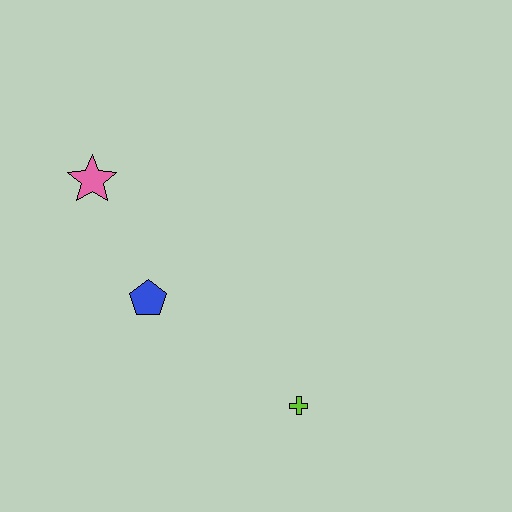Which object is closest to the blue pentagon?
The pink star is closest to the blue pentagon.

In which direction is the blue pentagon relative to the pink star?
The blue pentagon is below the pink star.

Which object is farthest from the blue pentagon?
The lime cross is farthest from the blue pentagon.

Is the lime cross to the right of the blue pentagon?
Yes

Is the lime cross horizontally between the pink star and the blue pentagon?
No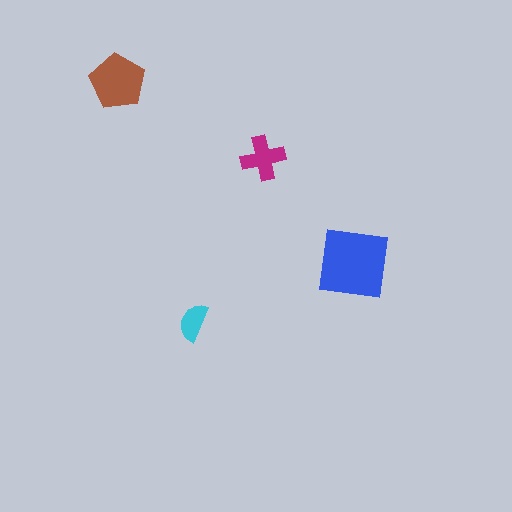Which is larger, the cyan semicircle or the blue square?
The blue square.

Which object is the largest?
The blue square.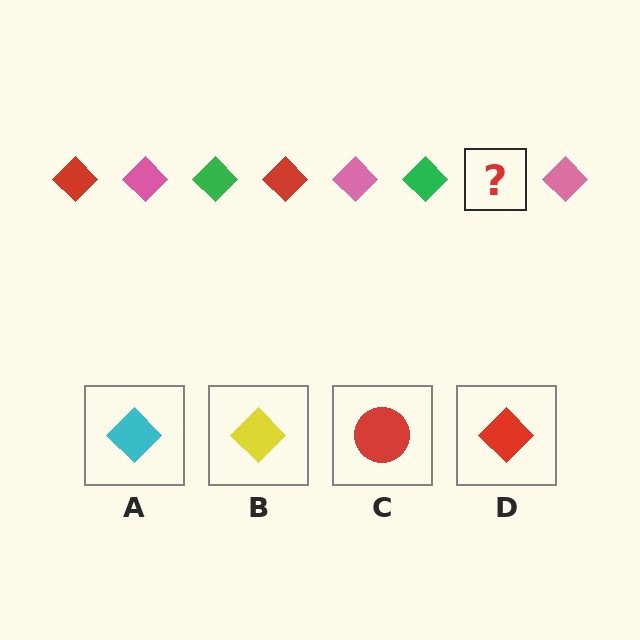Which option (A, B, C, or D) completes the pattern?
D.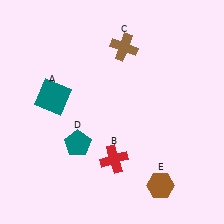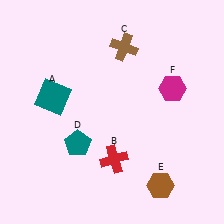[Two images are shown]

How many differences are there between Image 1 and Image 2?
There is 1 difference between the two images.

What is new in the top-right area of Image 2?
A magenta hexagon (F) was added in the top-right area of Image 2.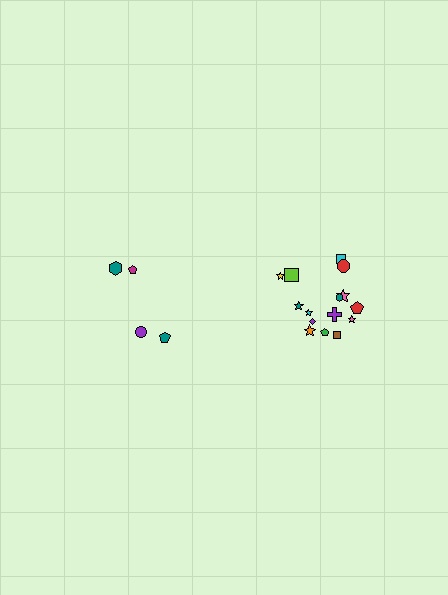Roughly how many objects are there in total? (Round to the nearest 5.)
Roughly 20 objects in total.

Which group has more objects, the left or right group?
The right group.